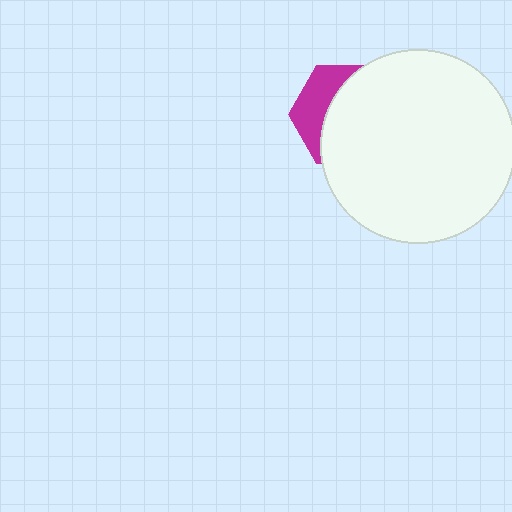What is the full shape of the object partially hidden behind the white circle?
The partially hidden object is a magenta hexagon.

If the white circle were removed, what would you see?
You would see the complete magenta hexagon.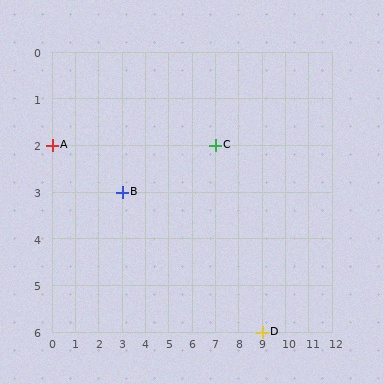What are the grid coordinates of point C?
Point C is at grid coordinates (7, 2).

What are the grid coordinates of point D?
Point D is at grid coordinates (9, 6).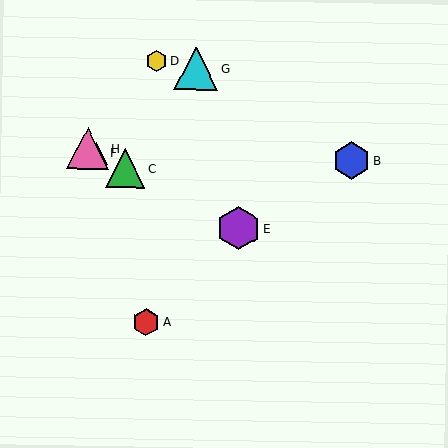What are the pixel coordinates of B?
Object B is at (351, 161).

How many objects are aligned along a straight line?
4 objects (C, E, F, H) are aligned along a straight line.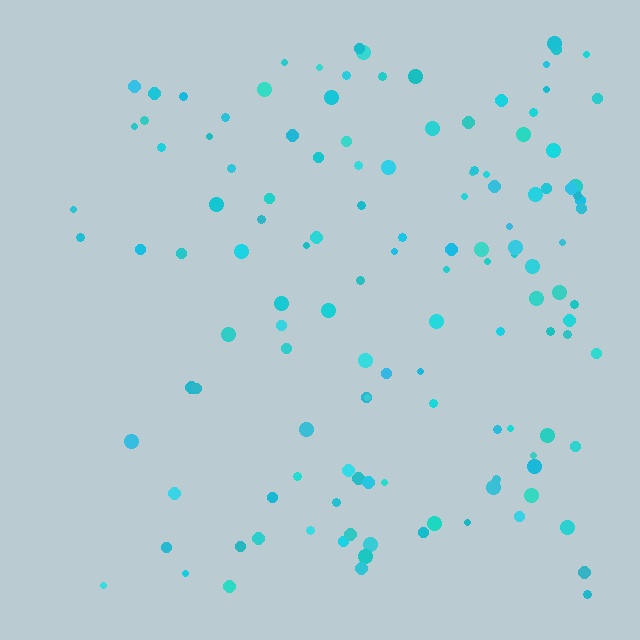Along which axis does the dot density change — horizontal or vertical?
Horizontal.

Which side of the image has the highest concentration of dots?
The right.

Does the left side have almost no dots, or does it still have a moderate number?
Still a moderate number, just noticeably fewer than the right.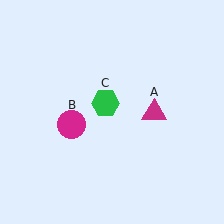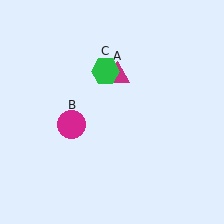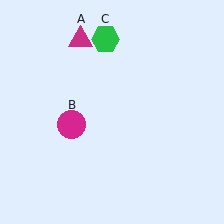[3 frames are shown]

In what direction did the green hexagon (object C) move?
The green hexagon (object C) moved up.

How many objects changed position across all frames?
2 objects changed position: magenta triangle (object A), green hexagon (object C).